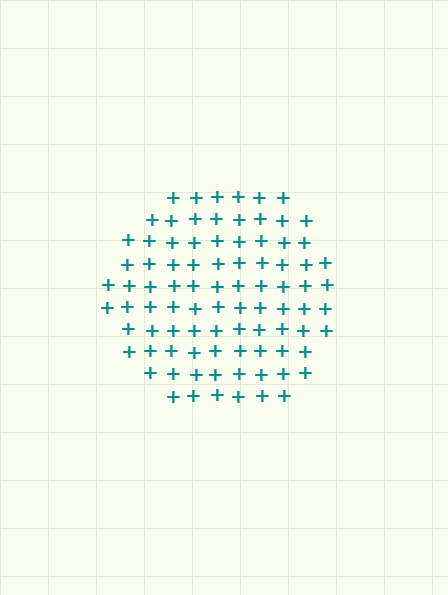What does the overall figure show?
The overall figure shows a hexagon.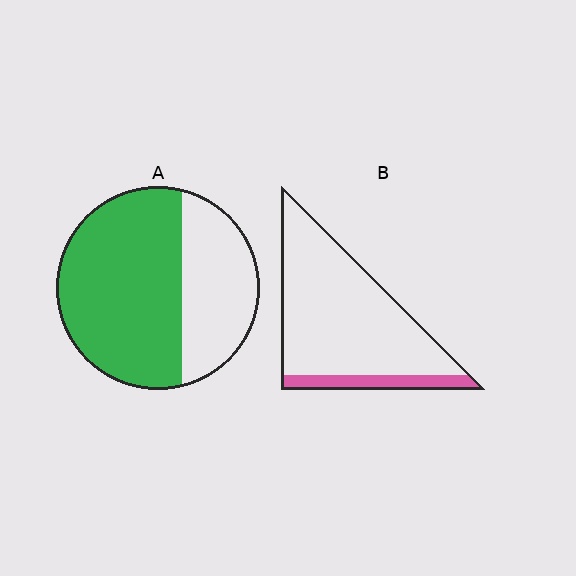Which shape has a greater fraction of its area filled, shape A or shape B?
Shape A.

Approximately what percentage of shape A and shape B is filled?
A is approximately 65% and B is approximately 15%.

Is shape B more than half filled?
No.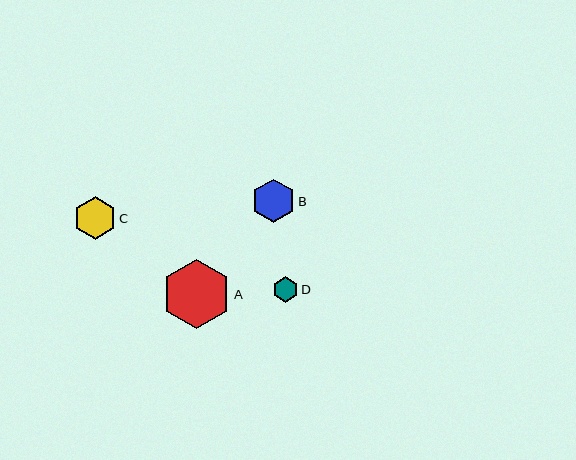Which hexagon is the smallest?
Hexagon D is the smallest with a size of approximately 26 pixels.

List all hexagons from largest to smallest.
From largest to smallest: A, B, C, D.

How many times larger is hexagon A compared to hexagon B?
Hexagon A is approximately 1.6 times the size of hexagon B.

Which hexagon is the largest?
Hexagon A is the largest with a size of approximately 69 pixels.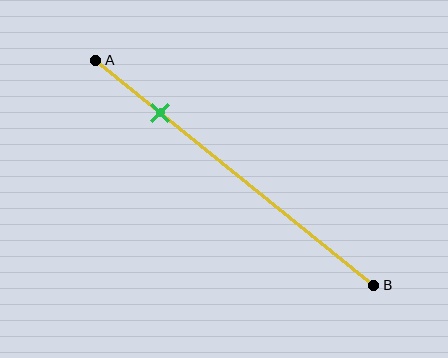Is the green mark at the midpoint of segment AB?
No, the mark is at about 25% from A, not at the 50% midpoint.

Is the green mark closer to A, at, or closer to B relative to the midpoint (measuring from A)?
The green mark is closer to point A than the midpoint of segment AB.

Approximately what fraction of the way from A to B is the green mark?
The green mark is approximately 25% of the way from A to B.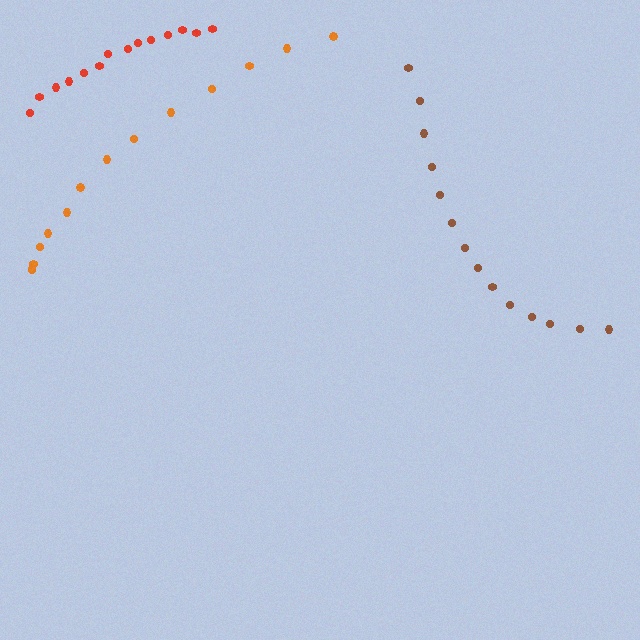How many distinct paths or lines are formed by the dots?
There are 3 distinct paths.